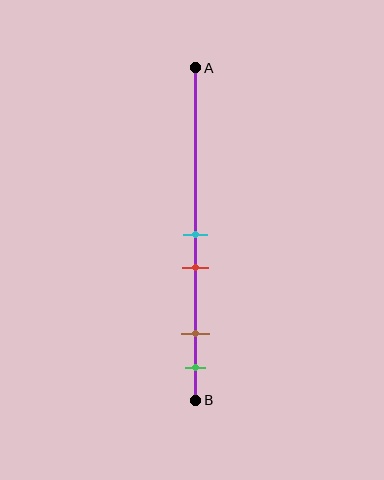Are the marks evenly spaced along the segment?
No, the marks are not evenly spaced.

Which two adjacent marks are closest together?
The cyan and red marks are the closest adjacent pair.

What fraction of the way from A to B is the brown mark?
The brown mark is approximately 80% (0.8) of the way from A to B.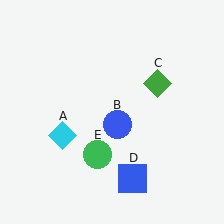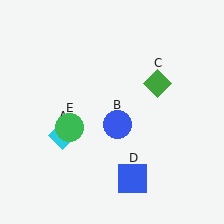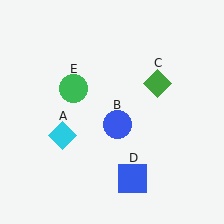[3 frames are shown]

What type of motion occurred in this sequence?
The green circle (object E) rotated clockwise around the center of the scene.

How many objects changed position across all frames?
1 object changed position: green circle (object E).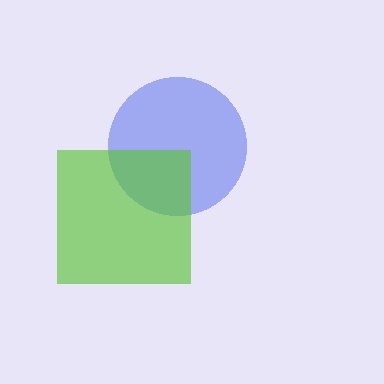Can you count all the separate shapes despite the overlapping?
Yes, there are 2 separate shapes.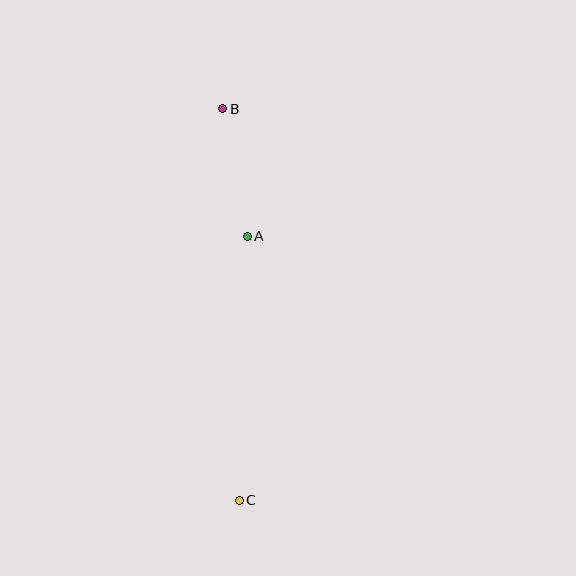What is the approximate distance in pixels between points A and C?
The distance between A and C is approximately 264 pixels.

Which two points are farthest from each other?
Points B and C are farthest from each other.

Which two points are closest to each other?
Points A and B are closest to each other.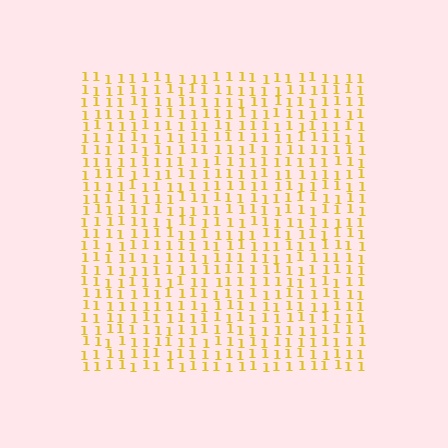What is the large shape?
The large shape is a square.